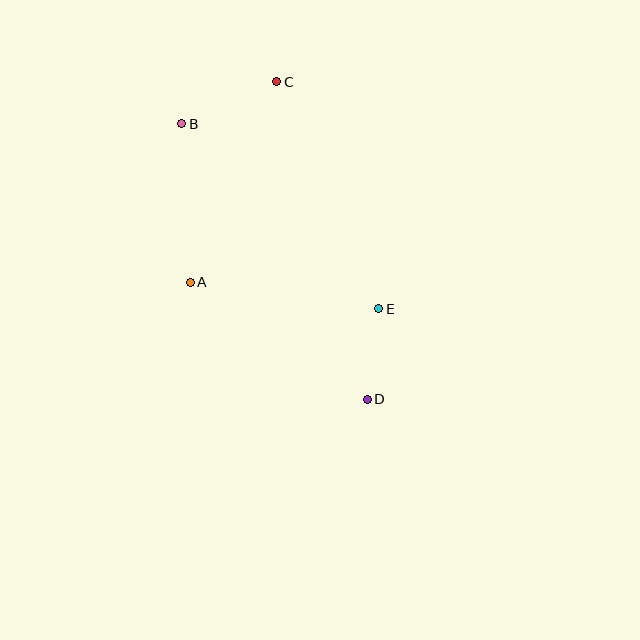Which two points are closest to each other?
Points D and E are closest to each other.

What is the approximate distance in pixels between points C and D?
The distance between C and D is approximately 331 pixels.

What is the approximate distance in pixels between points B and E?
The distance between B and E is approximately 270 pixels.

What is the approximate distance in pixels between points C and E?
The distance between C and E is approximately 249 pixels.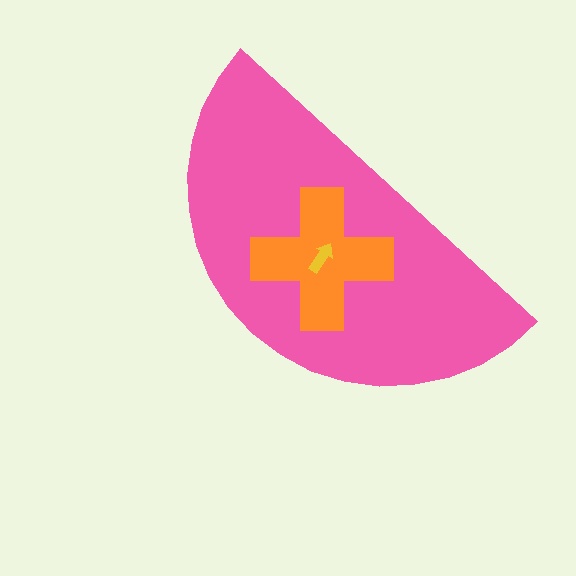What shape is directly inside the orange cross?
The yellow arrow.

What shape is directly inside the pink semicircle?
The orange cross.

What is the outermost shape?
The pink semicircle.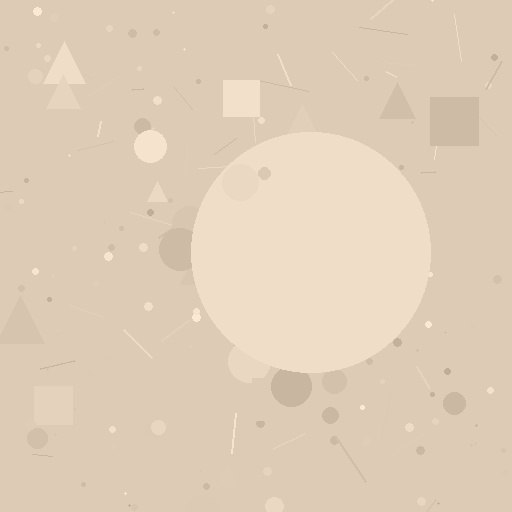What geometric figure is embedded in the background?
A circle is embedded in the background.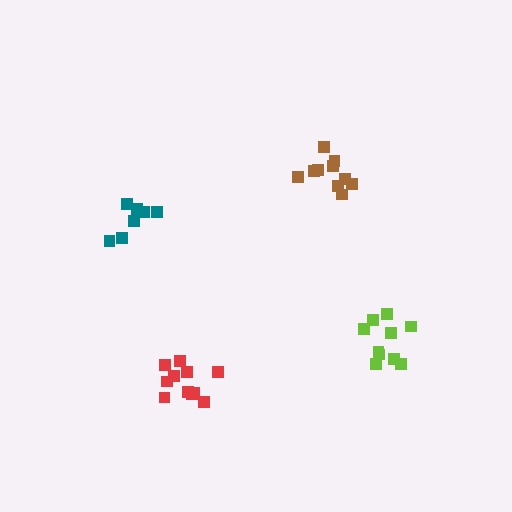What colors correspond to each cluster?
The clusters are colored: lime, teal, red, brown.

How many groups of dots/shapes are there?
There are 4 groups.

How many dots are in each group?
Group 1: 10 dots, Group 2: 7 dots, Group 3: 11 dots, Group 4: 10 dots (38 total).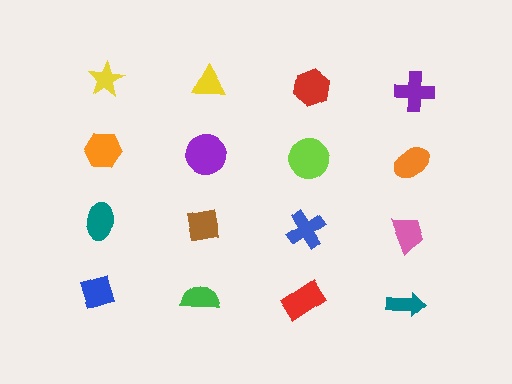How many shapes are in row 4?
4 shapes.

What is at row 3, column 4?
A pink trapezoid.